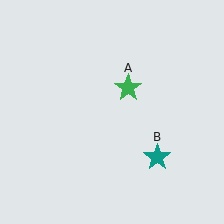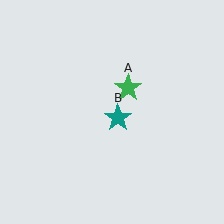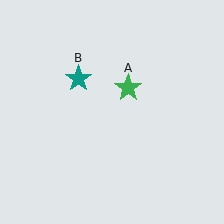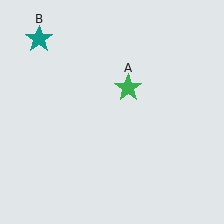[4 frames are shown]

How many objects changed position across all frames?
1 object changed position: teal star (object B).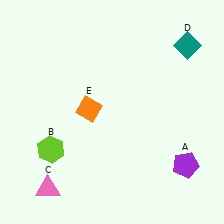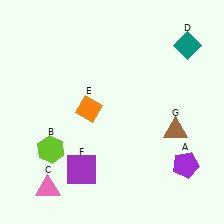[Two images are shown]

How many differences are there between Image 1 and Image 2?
There are 2 differences between the two images.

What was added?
A purple square (F), a brown triangle (G) were added in Image 2.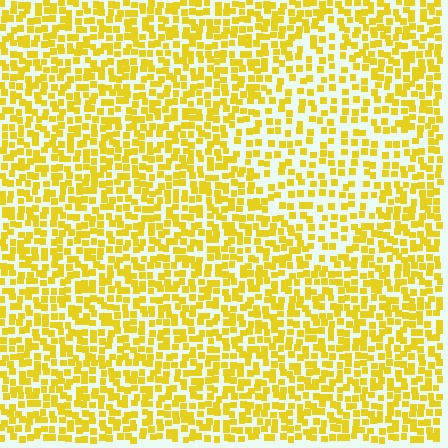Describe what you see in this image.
The image contains small yellow elements arranged at two different densities. A diamond-shaped region is visible where the elements are less densely packed than the surrounding area.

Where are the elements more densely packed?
The elements are more densely packed outside the diamond boundary.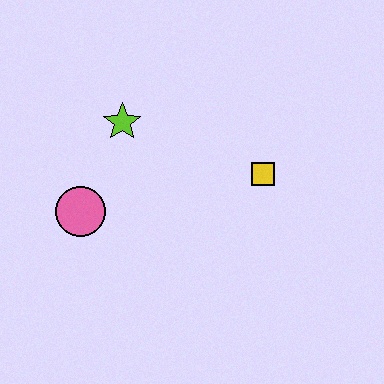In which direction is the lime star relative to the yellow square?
The lime star is to the left of the yellow square.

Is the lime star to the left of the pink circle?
No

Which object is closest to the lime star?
The pink circle is closest to the lime star.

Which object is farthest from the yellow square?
The pink circle is farthest from the yellow square.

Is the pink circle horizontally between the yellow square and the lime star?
No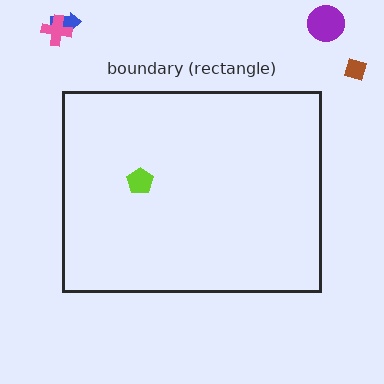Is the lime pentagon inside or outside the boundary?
Inside.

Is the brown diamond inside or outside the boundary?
Outside.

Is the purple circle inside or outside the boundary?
Outside.